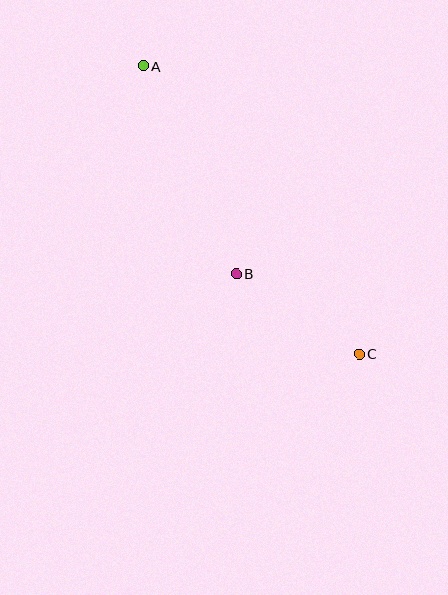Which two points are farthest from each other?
Points A and C are farthest from each other.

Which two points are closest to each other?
Points B and C are closest to each other.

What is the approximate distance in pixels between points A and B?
The distance between A and B is approximately 228 pixels.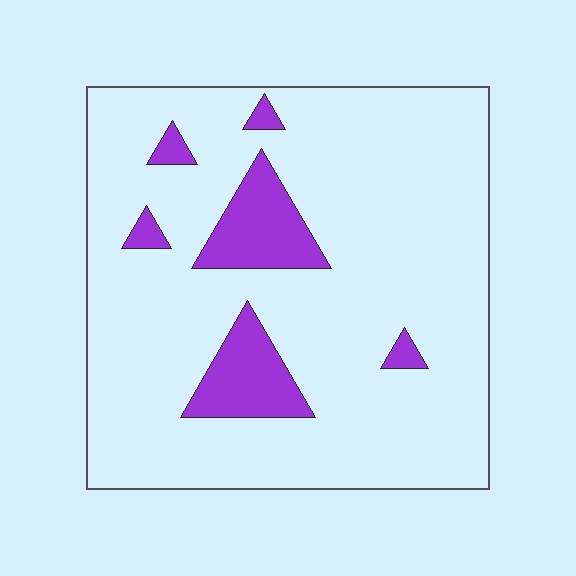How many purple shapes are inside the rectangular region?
6.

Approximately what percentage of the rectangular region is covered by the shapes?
Approximately 15%.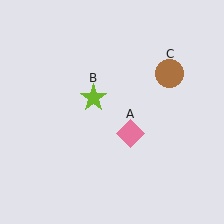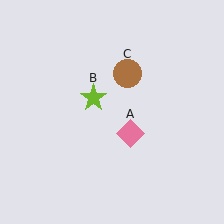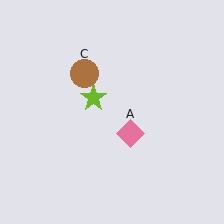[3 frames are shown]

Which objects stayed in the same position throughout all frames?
Pink diamond (object A) and lime star (object B) remained stationary.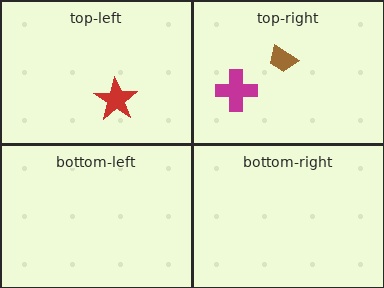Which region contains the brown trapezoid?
The top-right region.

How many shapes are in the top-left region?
1.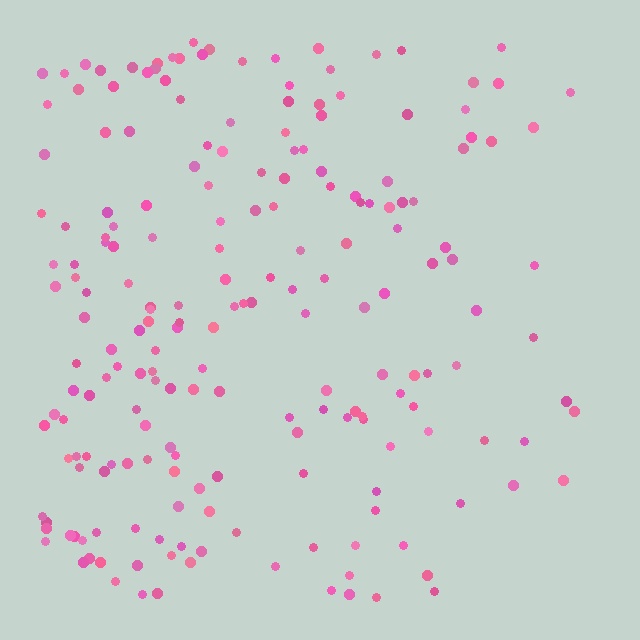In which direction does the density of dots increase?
From right to left, with the left side densest.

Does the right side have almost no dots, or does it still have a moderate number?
Still a moderate number, just noticeably fewer than the left.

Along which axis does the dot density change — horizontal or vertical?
Horizontal.